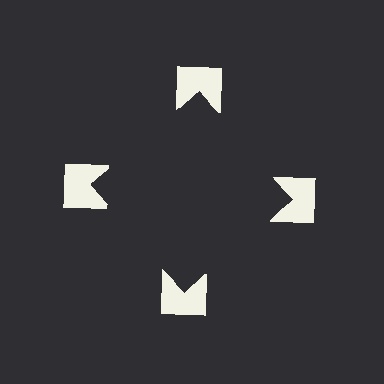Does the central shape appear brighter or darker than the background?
It typically appears slightly darker than the background, even though no actual brightness change is drawn.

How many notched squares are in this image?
There are 4 — one at each vertex of the illusory square.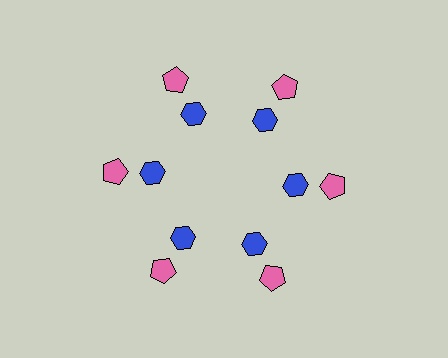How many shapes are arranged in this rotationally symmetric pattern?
There are 12 shapes, arranged in 6 groups of 2.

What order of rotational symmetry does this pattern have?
This pattern has 6-fold rotational symmetry.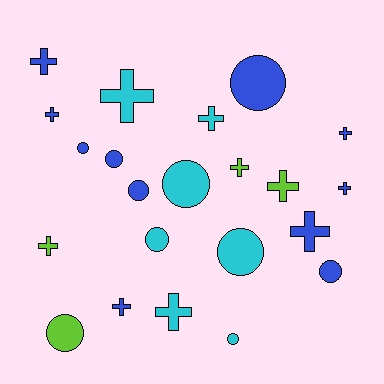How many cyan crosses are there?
There are 3 cyan crosses.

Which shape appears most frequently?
Cross, with 12 objects.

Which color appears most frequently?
Blue, with 11 objects.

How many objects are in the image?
There are 22 objects.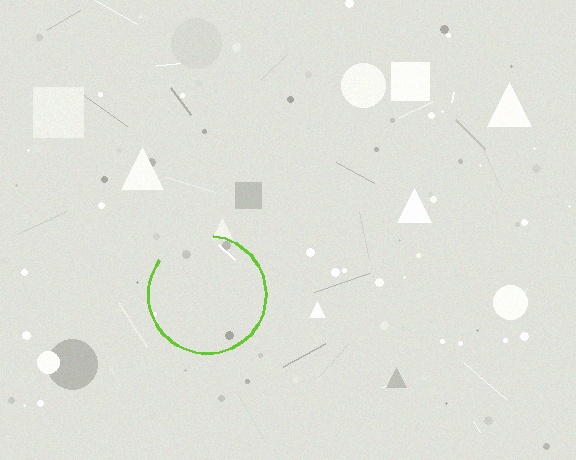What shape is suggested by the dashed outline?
The dashed outline suggests a circle.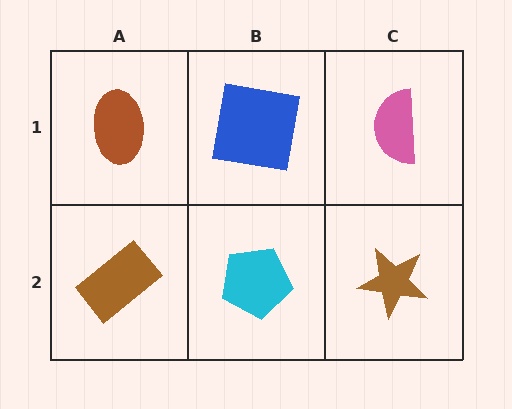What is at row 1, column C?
A pink semicircle.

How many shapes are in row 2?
3 shapes.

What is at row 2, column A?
A brown rectangle.